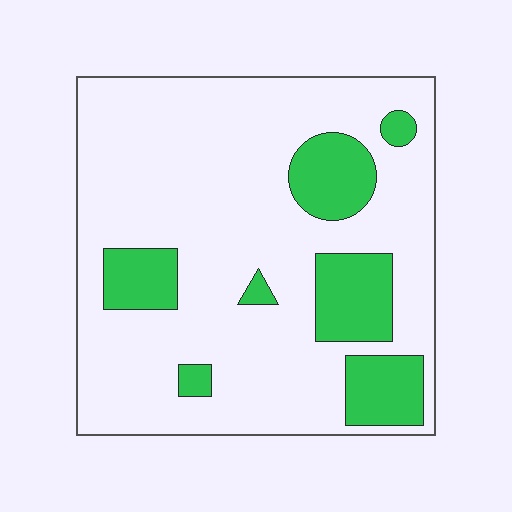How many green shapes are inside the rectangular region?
7.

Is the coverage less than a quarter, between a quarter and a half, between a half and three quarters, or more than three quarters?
Less than a quarter.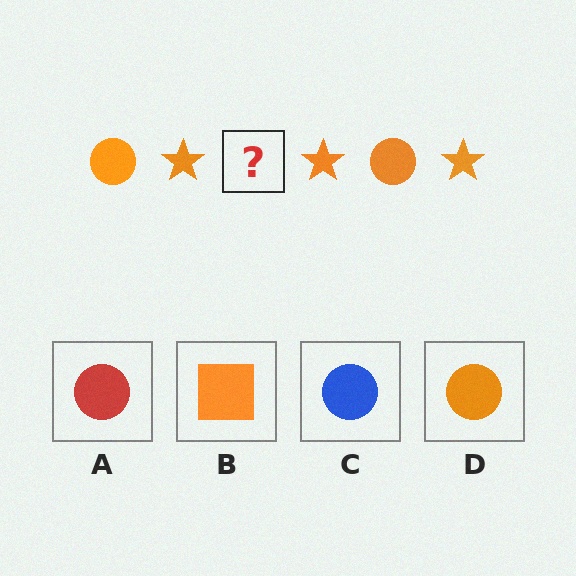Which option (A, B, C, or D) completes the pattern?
D.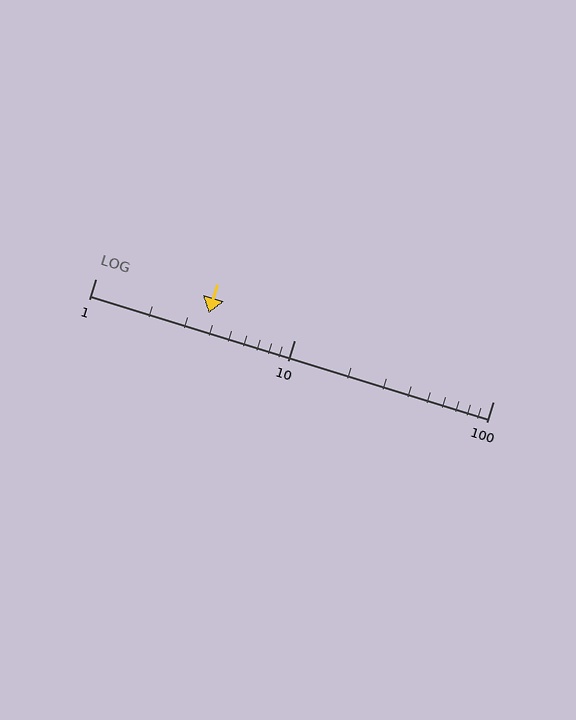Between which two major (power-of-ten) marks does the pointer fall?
The pointer is between 1 and 10.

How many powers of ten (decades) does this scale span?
The scale spans 2 decades, from 1 to 100.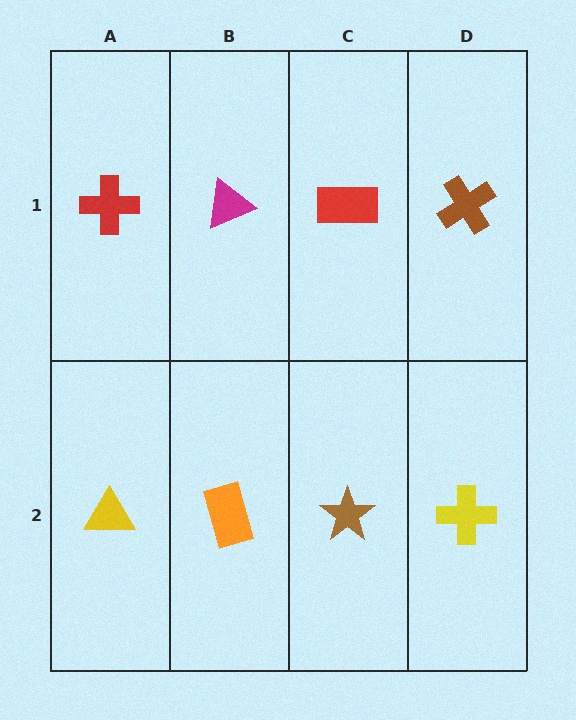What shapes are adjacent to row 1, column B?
An orange rectangle (row 2, column B), a red cross (row 1, column A), a red rectangle (row 1, column C).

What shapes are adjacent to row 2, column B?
A magenta triangle (row 1, column B), a yellow triangle (row 2, column A), a brown star (row 2, column C).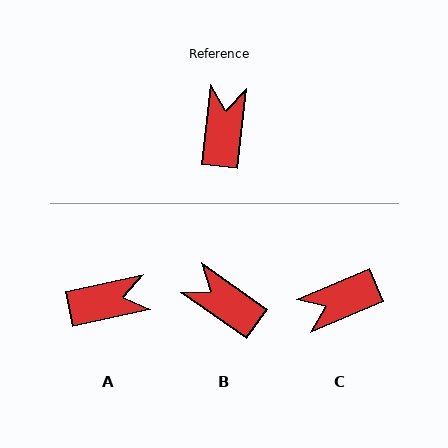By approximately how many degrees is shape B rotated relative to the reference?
Approximately 61 degrees counter-clockwise.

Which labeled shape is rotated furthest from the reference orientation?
C, about 119 degrees away.